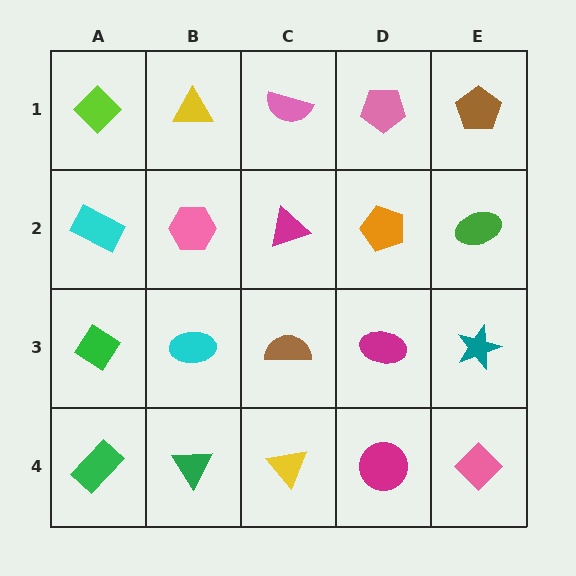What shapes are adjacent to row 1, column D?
An orange pentagon (row 2, column D), a pink semicircle (row 1, column C), a brown pentagon (row 1, column E).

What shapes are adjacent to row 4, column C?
A brown semicircle (row 3, column C), a green triangle (row 4, column B), a magenta circle (row 4, column D).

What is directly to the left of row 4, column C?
A green triangle.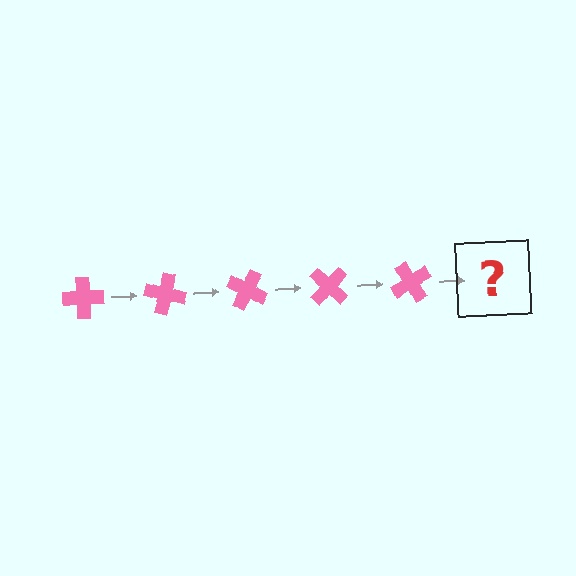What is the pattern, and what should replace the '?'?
The pattern is that the cross rotates 15 degrees each step. The '?' should be a pink cross rotated 75 degrees.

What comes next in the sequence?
The next element should be a pink cross rotated 75 degrees.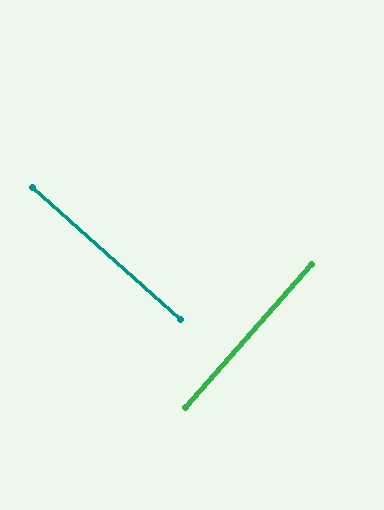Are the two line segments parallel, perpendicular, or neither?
Perpendicular — they meet at approximately 90°.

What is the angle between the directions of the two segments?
Approximately 90 degrees.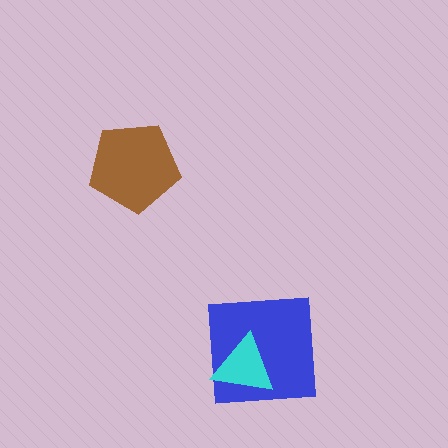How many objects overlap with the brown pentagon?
0 objects overlap with the brown pentagon.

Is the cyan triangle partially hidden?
No, no other shape covers it.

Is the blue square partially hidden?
Yes, it is partially covered by another shape.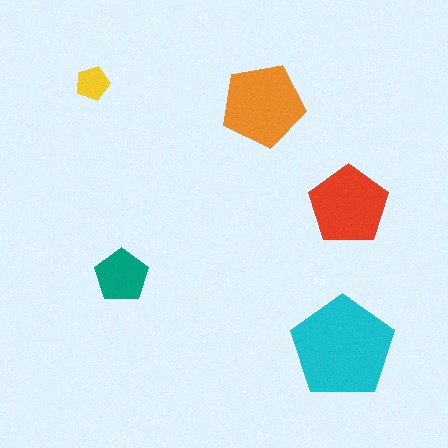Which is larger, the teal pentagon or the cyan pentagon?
The cyan one.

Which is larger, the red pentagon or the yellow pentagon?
The red one.